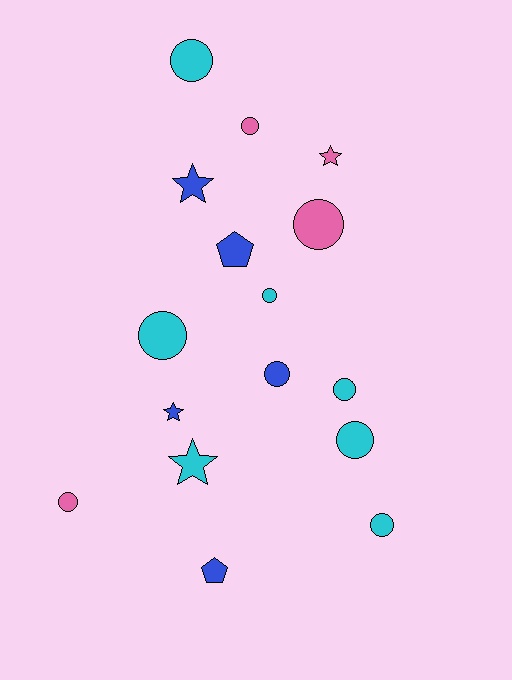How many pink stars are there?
There is 1 pink star.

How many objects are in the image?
There are 16 objects.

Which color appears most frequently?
Cyan, with 7 objects.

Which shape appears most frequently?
Circle, with 10 objects.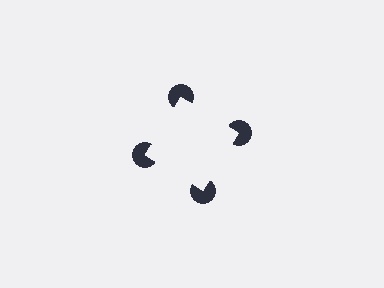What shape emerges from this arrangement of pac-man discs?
An illusory square — its edges are inferred from the aligned wedge cuts in the pac-man discs, not physically drawn.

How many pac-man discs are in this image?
There are 4 — one at each vertex of the illusory square.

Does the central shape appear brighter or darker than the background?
It typically appears slightly brighter than the background, even though no actual brightness change is drawn.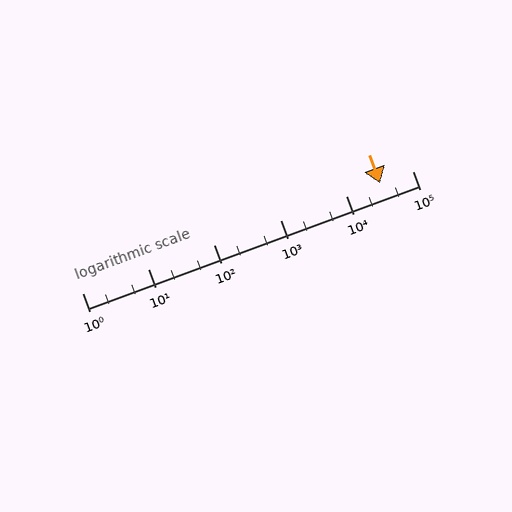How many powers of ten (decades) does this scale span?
The scale spans 5 decades, from 1 to 100000.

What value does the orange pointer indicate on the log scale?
The pointer indicates approximately 32000.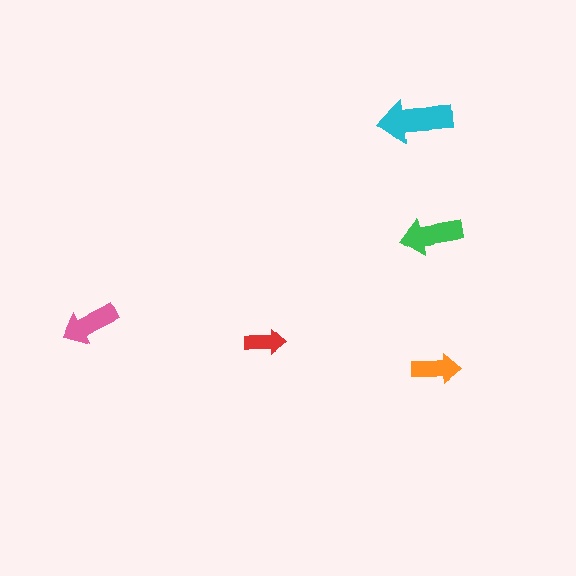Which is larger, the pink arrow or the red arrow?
The pink one.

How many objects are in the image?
There are 5 objects in the image.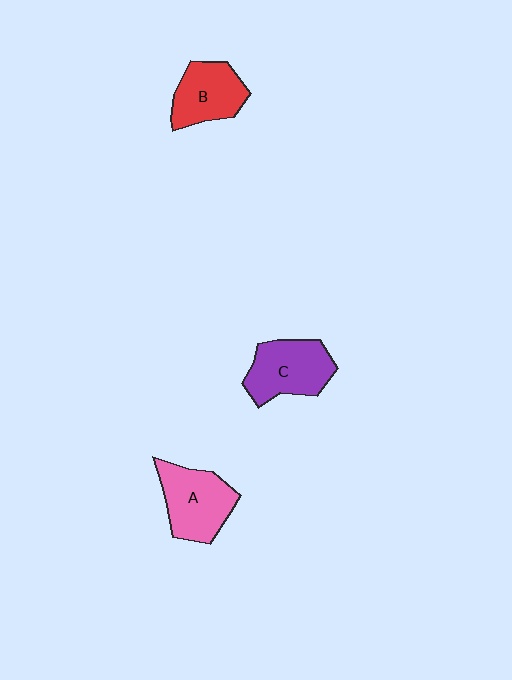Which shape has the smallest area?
Shape B (red).